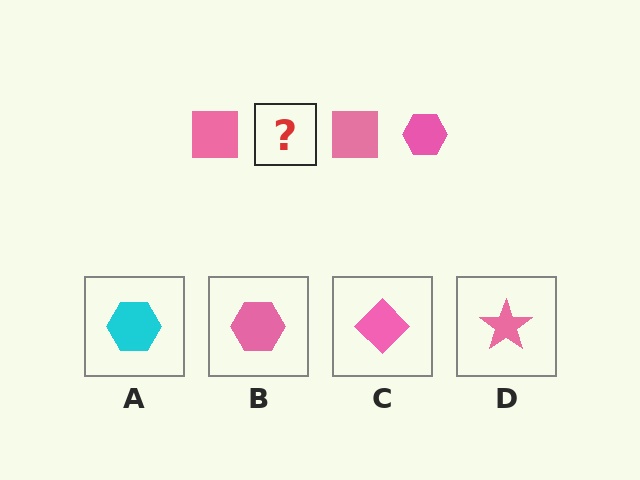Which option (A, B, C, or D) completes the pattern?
B.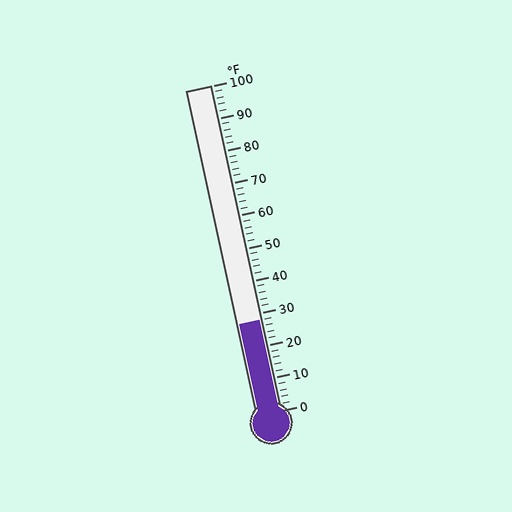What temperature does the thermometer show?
The thermometer shows approximately 28°F.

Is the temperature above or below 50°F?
The temperature is below 50°F.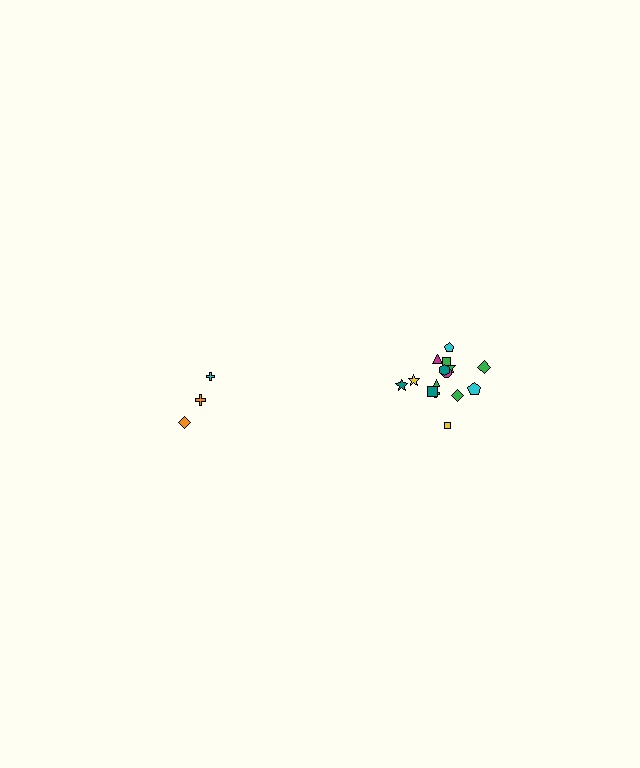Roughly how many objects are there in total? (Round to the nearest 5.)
Roughly 20 objects in total.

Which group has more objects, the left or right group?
The right group.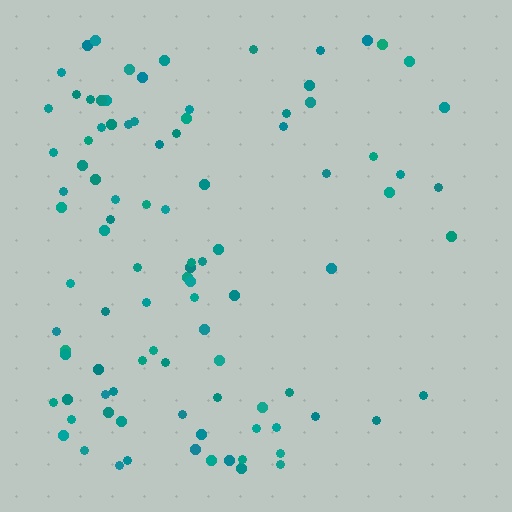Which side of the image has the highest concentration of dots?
The left.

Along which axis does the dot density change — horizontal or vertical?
Horizontal.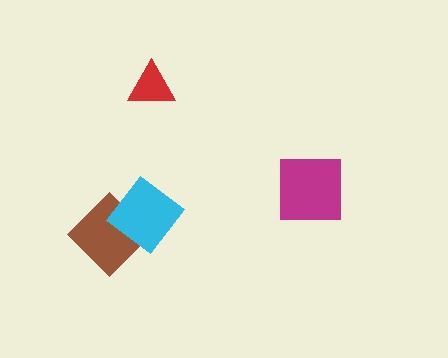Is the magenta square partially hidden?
No, no other shape covers it.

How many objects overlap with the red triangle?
0 objects overlap with the red triangle.